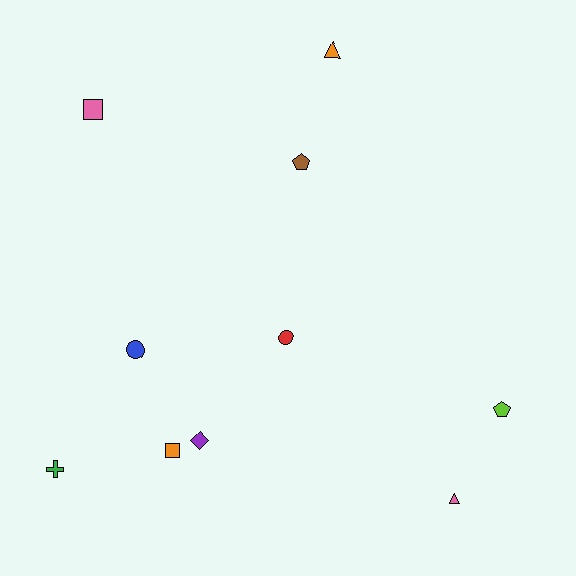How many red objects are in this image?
There is 1 red object.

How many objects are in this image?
There are 10 objects.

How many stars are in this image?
There are no stars.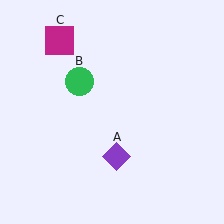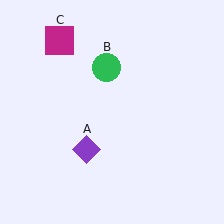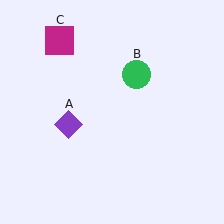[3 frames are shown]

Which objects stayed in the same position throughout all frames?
Magenta square (object C) remained stationary.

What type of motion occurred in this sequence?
The purple diamond (object A), green circle (object B) rotated clockwise around the center of the scene.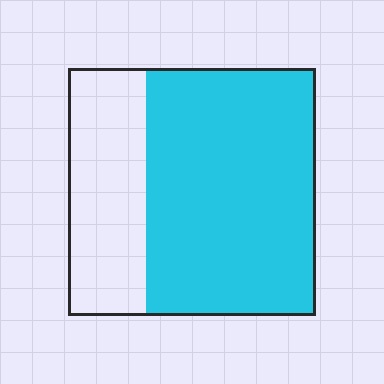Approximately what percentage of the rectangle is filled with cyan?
Approximately 70%.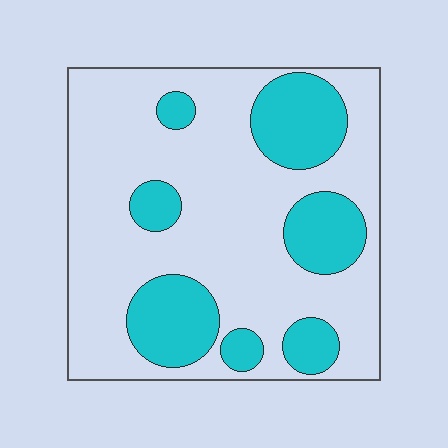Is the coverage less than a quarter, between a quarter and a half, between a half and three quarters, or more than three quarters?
Between a quarter and a half.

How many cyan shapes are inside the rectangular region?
7.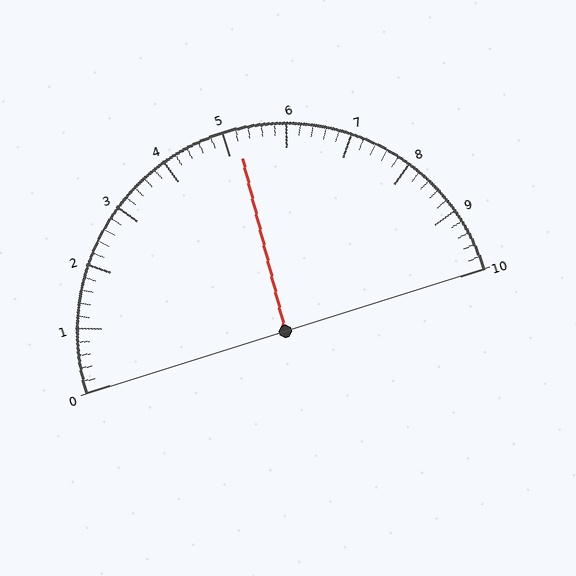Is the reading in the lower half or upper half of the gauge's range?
The reading is in the upper half of the range (0 to 10).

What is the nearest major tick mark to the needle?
The nearest major tick mark is 5.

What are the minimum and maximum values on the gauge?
The gauge ranges from 0 to 10.